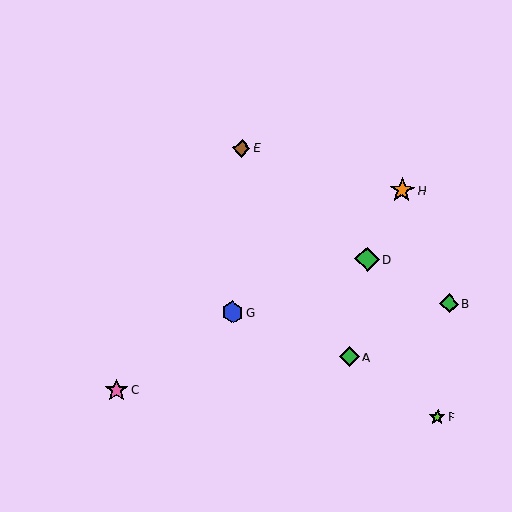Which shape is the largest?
The orange star (labeled H) is the largest.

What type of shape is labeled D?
Shape D is a green diamond.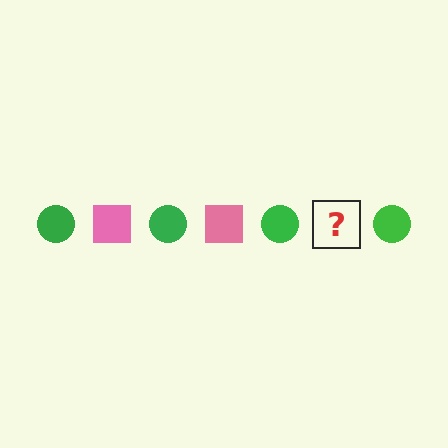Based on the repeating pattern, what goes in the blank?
The blank should be a pink square.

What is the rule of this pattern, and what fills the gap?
The rule is that the pattern alternates between green circle and pink square. The gap should be filled with a pink square.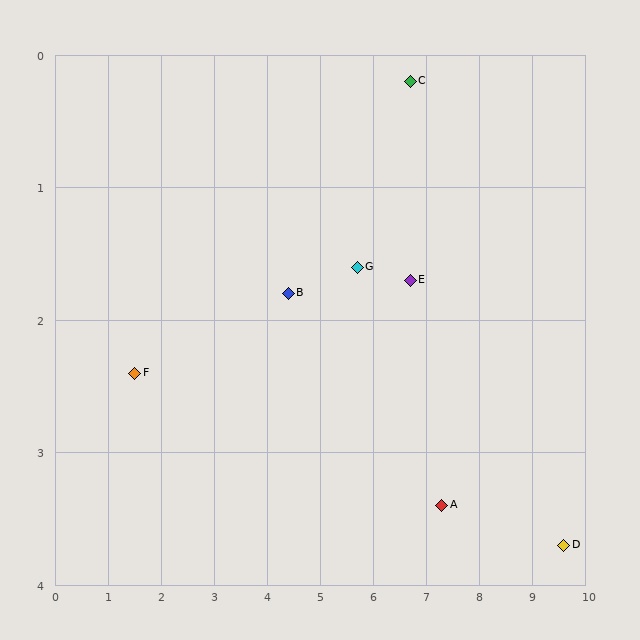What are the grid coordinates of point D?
Point D is at approximately (9.6, 3.7).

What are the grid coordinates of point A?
Point A is at approximately (7.3, 3.4).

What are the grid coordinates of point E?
Point E is at approximately (6.7, 1.7).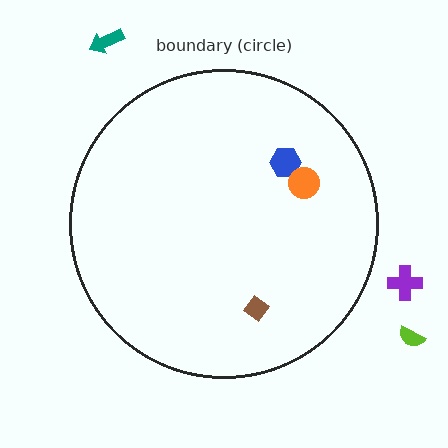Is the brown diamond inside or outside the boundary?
Inside.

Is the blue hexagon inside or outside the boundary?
Inside.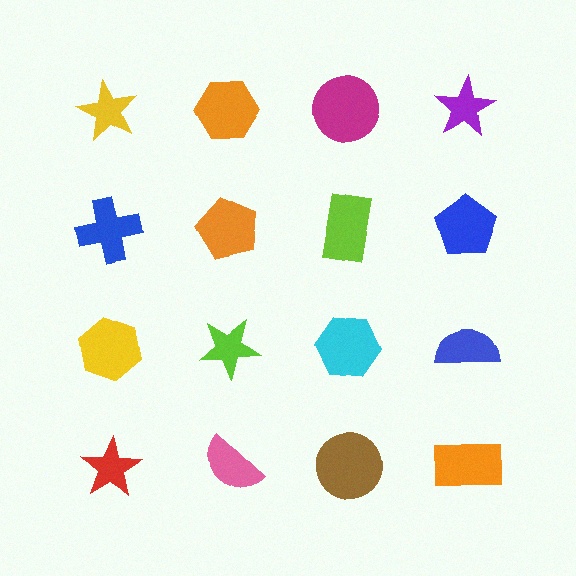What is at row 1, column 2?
An orange hexagon.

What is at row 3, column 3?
A cyan hexagon.